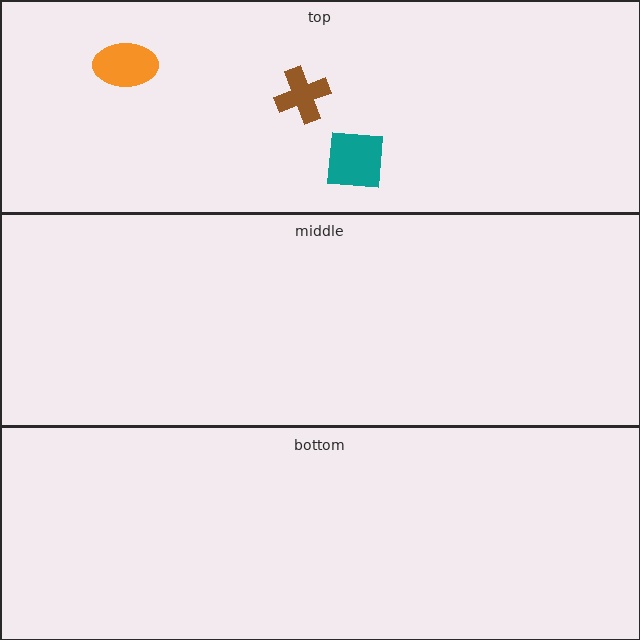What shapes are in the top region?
The brown cross, the orange ellipse, the teal square.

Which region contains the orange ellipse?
The top region.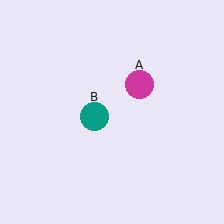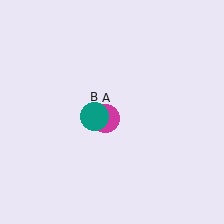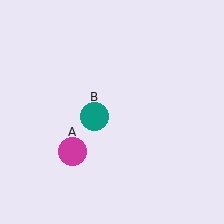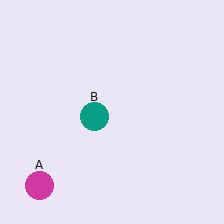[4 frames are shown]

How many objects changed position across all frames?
1 object changed position: magenta circle (object A).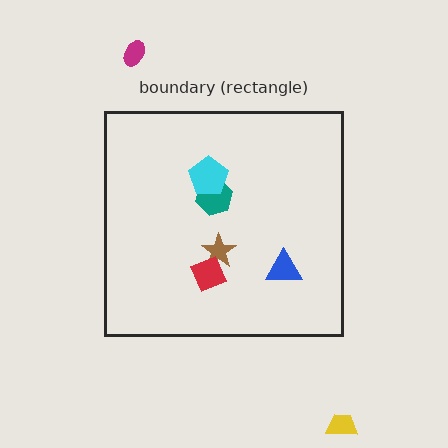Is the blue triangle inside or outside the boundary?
Inside.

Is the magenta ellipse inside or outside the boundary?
Outside.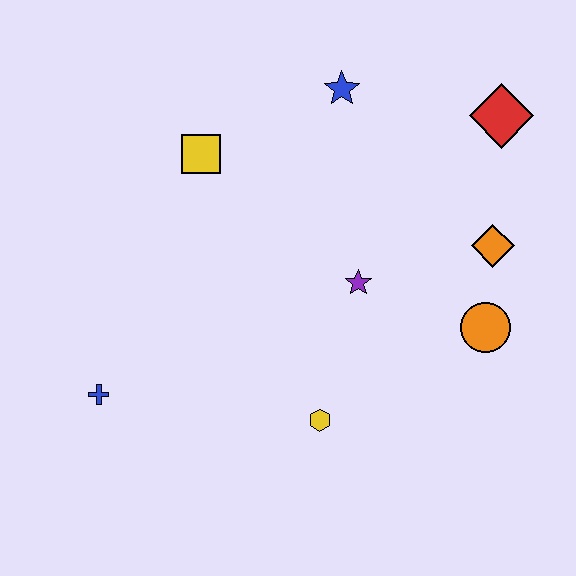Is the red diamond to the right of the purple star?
Yes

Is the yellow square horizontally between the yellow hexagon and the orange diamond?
No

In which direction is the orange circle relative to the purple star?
The orange circle is to the right of the purple star.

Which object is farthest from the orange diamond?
The blue cross is farthest from the orange diamond.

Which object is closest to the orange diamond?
The orange circle is closest to the orange diamond.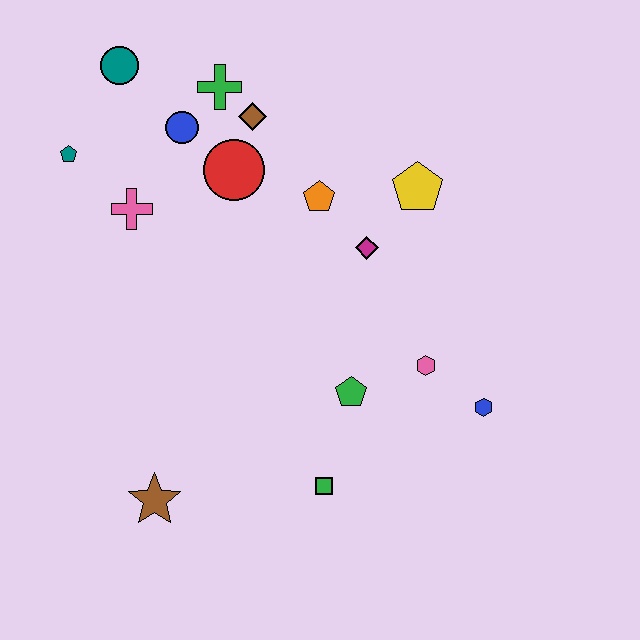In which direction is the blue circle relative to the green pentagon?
The blue circle is above the green pentagon.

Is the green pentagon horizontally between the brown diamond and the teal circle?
No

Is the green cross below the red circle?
No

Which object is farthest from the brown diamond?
The brown star is farthest from the brown diamond.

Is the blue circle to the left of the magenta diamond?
Yes